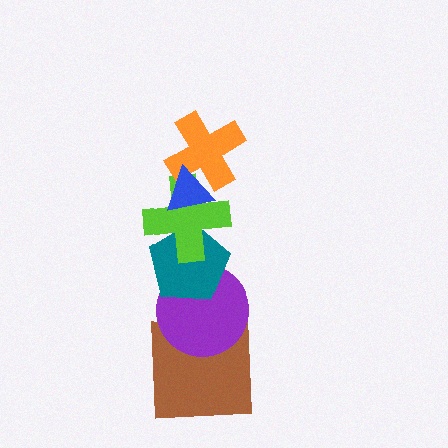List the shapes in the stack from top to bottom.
From top to bottom: the blue triangle, the orange cross, the lime cross, the teal pentagon, the purple circle, the brown square.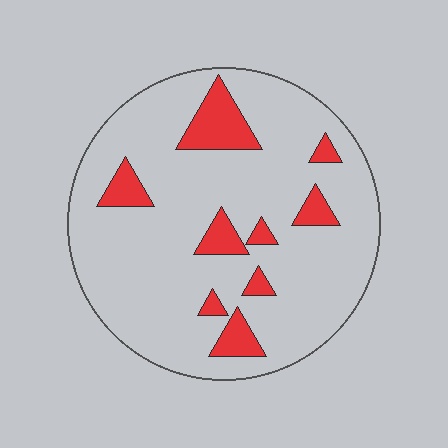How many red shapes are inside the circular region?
9.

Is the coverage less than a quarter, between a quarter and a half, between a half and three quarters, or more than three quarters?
Less than a quarter.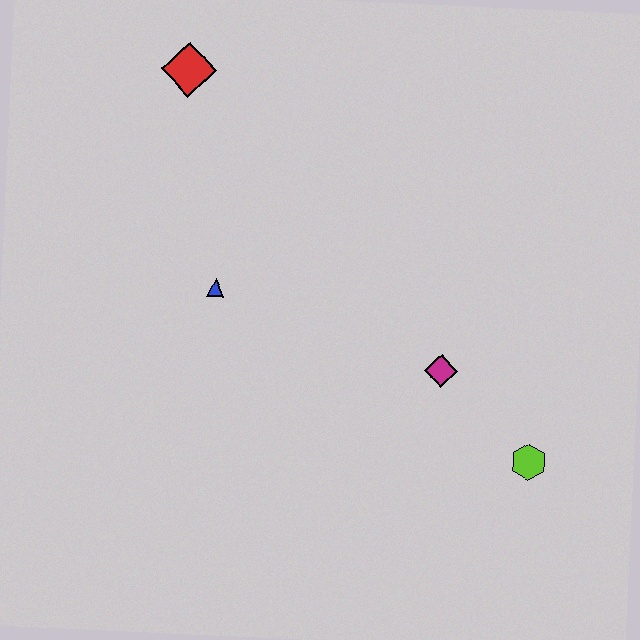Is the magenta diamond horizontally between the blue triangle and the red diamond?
No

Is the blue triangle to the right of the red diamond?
Yes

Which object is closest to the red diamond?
The blue triangle is closest to the red diamond.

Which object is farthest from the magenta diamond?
The red diamond is farthest from the magenta diamond.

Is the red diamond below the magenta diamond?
No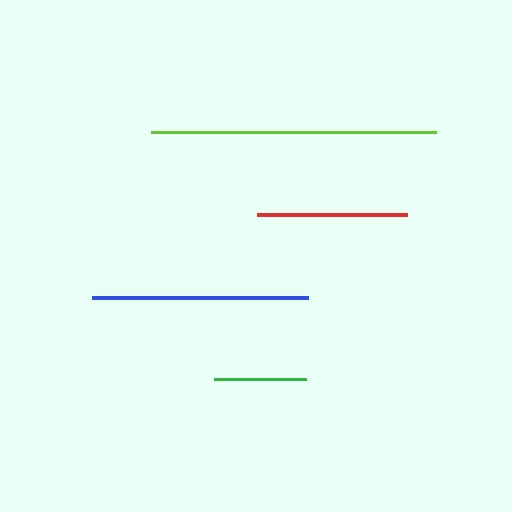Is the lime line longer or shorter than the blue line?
The lime line is longer than the blue line.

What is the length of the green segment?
The green segment is approximately 92 pixels long.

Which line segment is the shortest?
The green line is the shortest at approximately 92 pixels.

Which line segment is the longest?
The lime line is the longest at approximately 286 pixels.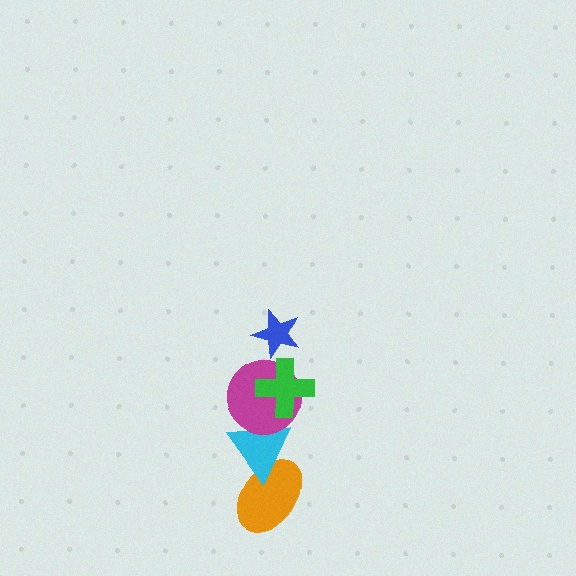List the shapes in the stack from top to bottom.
From top to bottom: the blue star, the green cross, the magenta circle, the cyan triangle, the orange ellipse.